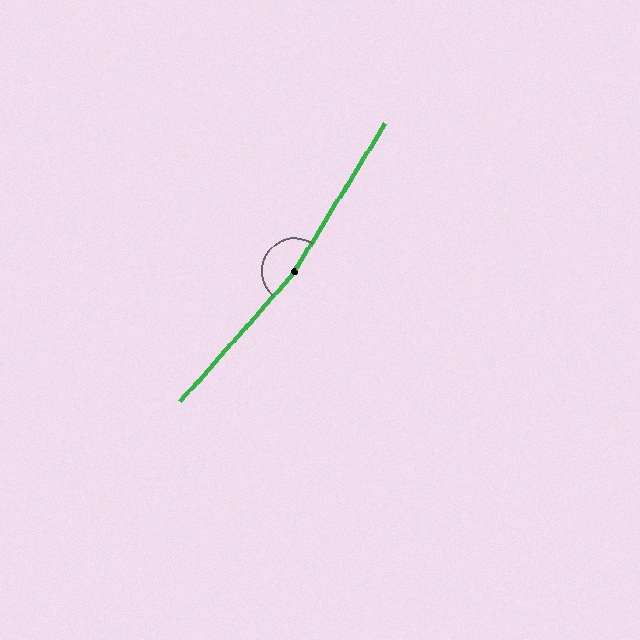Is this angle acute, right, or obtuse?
It is obtuse.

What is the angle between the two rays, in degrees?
Approximately 170 degrees.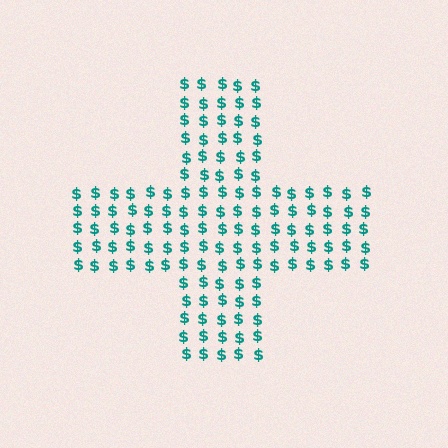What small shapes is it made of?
It is made of small dollar signs.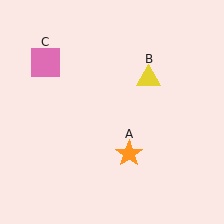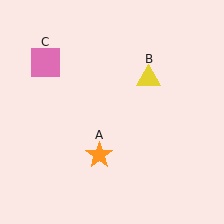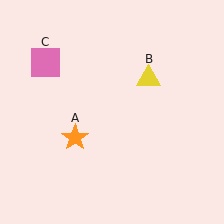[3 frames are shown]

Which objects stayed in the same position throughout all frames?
Yellow triangle (object B) and pink square (object C) remained stationary.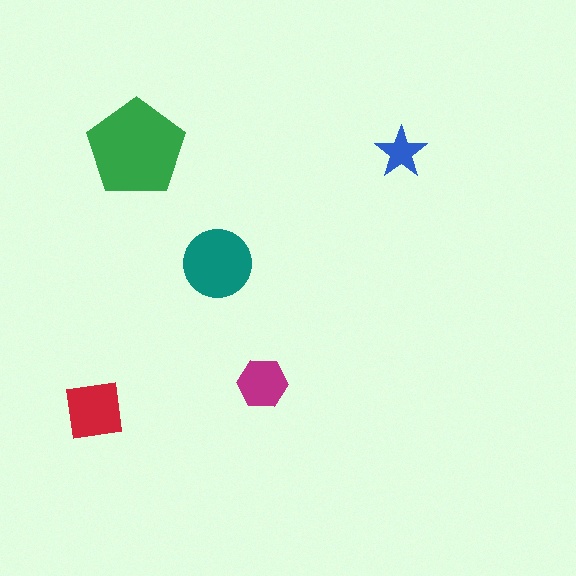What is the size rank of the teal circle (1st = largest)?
2nd.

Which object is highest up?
The green pentagon is topmost.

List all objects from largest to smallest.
The green pentagon, the teal circle, the red square, the magenta hexagon, the blue star.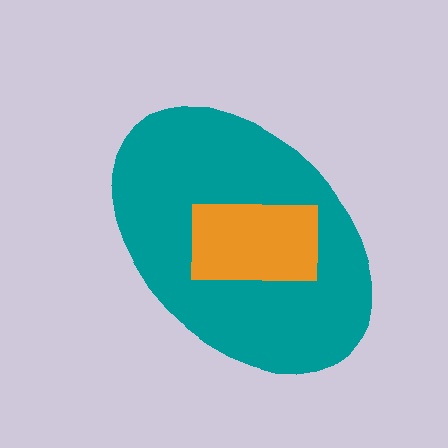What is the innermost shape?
The orange rectangle.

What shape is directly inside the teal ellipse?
The orange rectangle.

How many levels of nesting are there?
2.